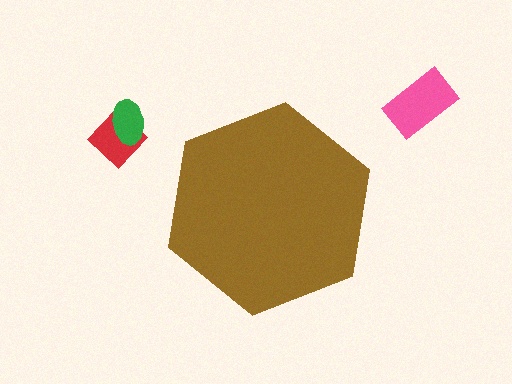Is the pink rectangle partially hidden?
No, the pink rectangle is fully visible.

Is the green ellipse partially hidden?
No, the green ellipse is fully visible.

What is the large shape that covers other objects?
A brown hexagon.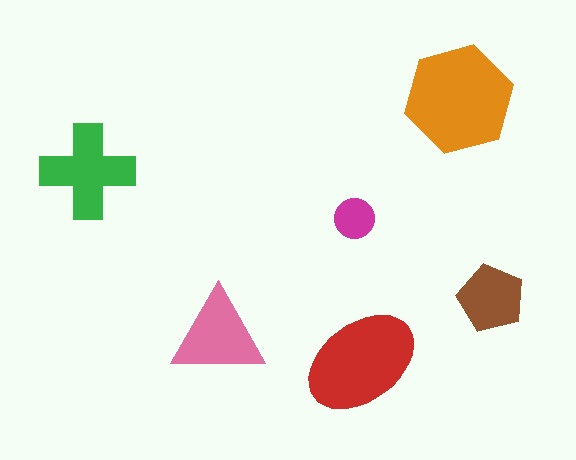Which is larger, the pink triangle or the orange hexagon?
The orange hexagon.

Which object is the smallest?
The magenta circle.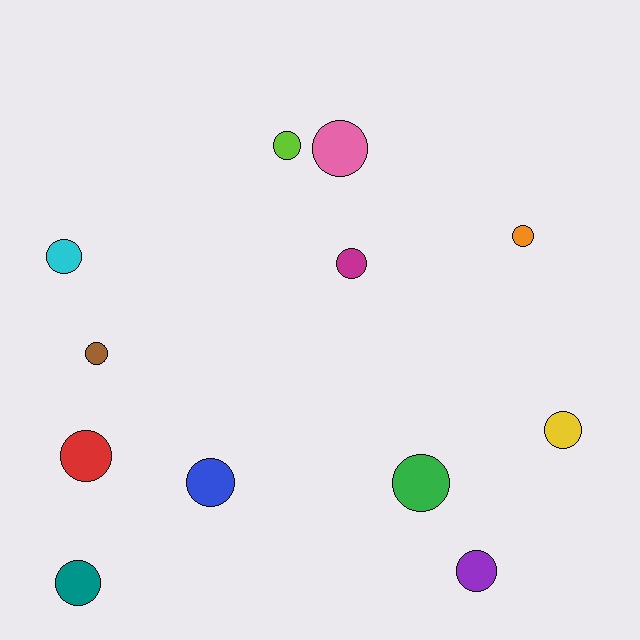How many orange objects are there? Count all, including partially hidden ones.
There is 1 orange object.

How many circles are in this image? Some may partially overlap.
There are 12 circles.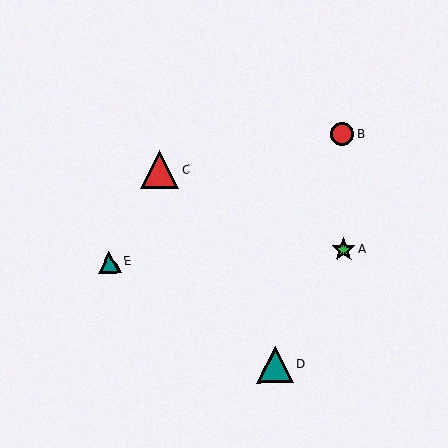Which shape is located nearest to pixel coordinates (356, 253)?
The green star (labeled A) at (344, 250) is nearest to that location.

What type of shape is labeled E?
Shape E is a teal triangle.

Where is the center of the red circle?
The center of the red circle is at (342, 134).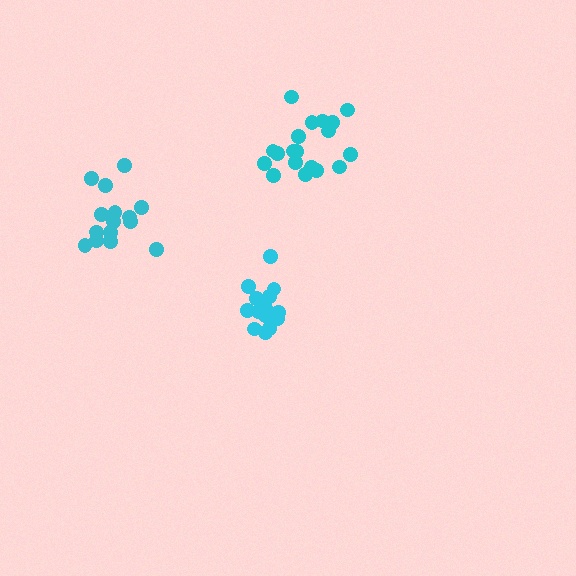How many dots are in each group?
Group 1: 19 dots, Group 2: 14 dots, Group 3: 15 dots (48 total).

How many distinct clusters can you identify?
There are 3 distinct clusters.